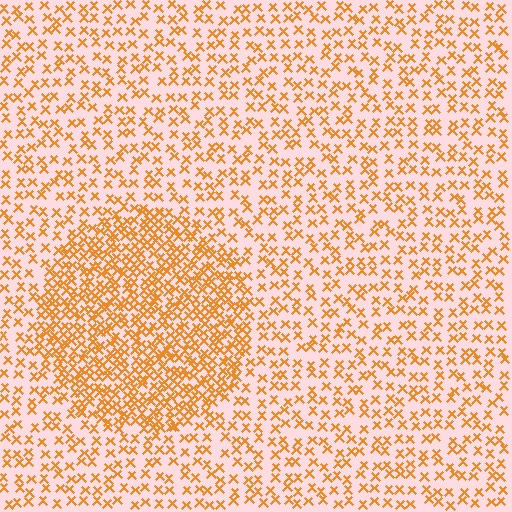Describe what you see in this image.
The image contains small orange elements arranged at two different densities. A circle-shaped region is visible where the elements are more densely packed than the surrounding area.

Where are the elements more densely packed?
The elements are more densely packed inside the circle boundary.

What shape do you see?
I see a circle.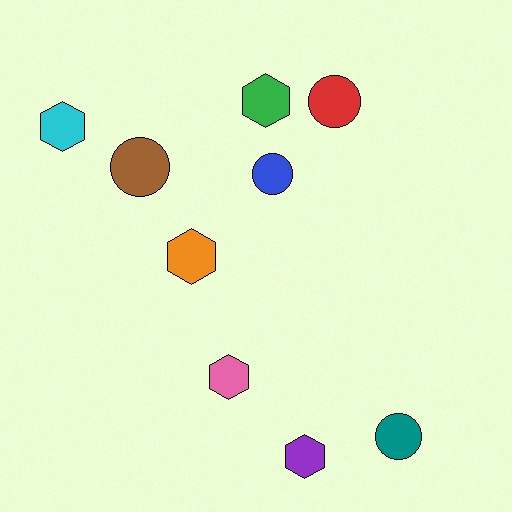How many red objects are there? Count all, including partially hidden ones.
There is 1 red object.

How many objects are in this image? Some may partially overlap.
There are 9 objects.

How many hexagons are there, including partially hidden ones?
There are 5 hexagons.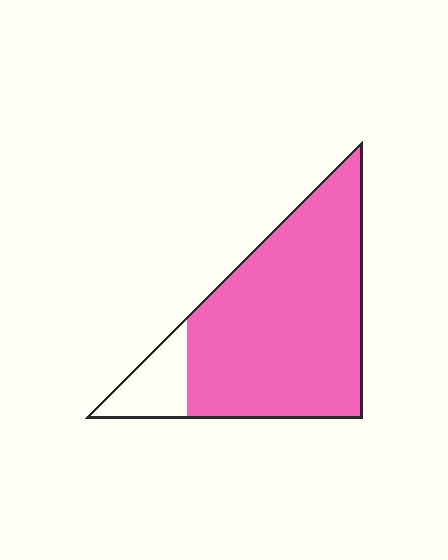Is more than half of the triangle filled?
Yes.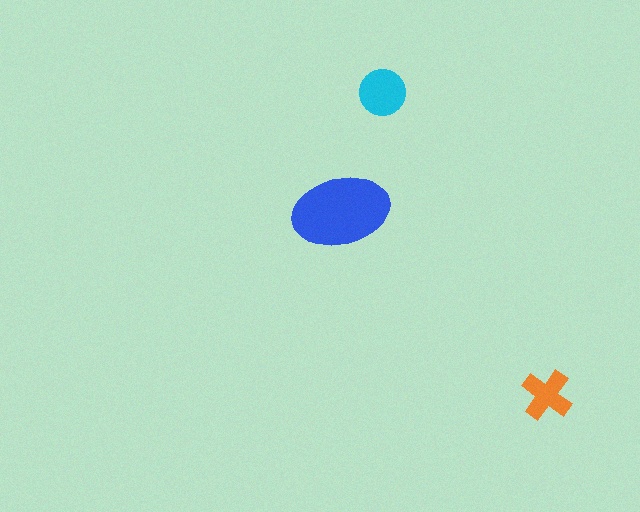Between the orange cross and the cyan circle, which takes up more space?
The cyan circle.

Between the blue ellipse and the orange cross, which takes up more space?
The blue ellipse.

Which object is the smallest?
The orange cross.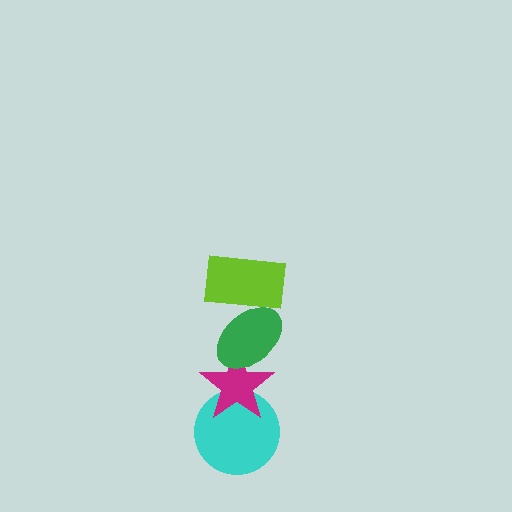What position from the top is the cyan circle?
The cyan circle is 4th from the top.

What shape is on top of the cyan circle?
The magenta star is on top of the cyan circle.